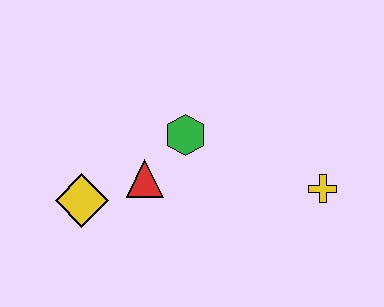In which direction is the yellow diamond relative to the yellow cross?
The yellow diamond is to the left of the yellow cross.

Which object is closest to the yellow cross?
The green hexagon is closest to the yellow cross.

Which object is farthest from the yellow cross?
The yellow diamond is farthest from the yellow cross.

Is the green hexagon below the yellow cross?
No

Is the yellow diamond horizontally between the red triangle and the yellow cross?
No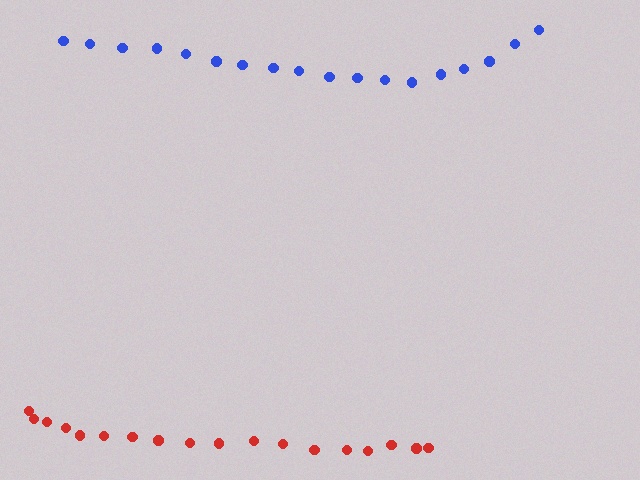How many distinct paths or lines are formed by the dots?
There are 2 distinct paths.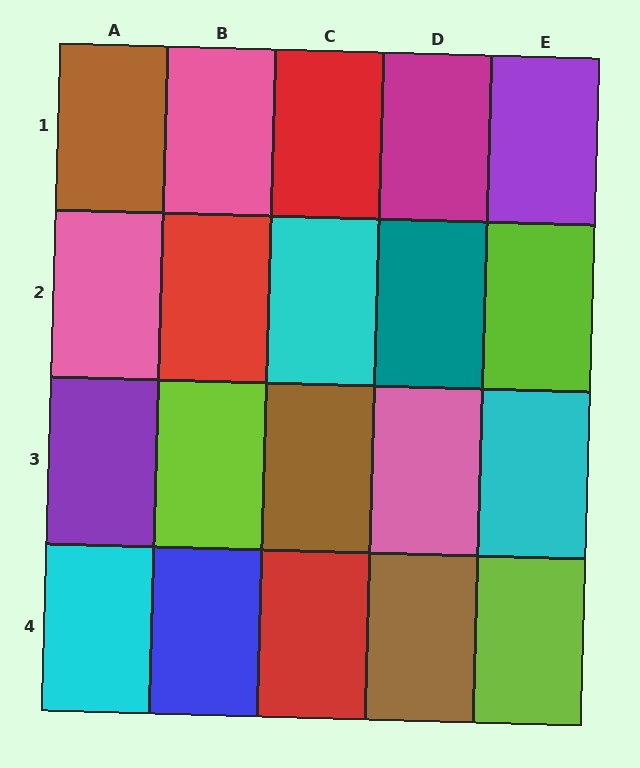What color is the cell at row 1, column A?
Brown.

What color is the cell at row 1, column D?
Magenta.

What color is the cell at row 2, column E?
Lime.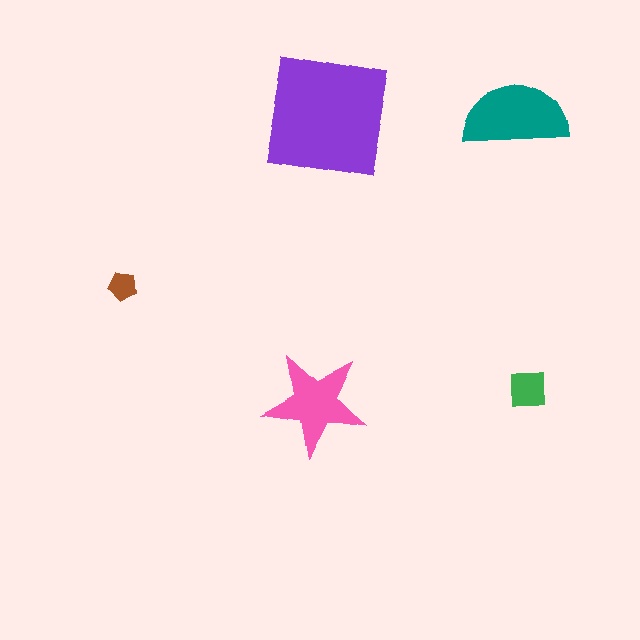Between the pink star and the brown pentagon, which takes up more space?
The pink star.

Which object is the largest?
The purple square.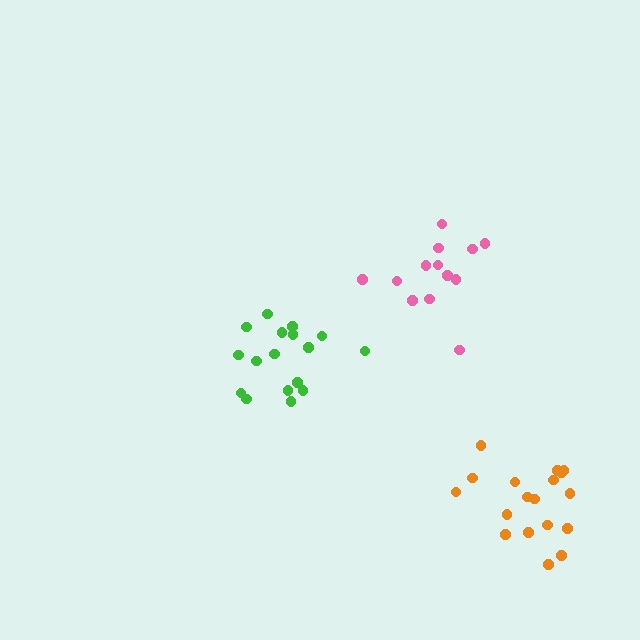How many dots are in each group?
Group 1: 17 dots, Group 2: 13 dots, Group 3: 18 dots (48 total).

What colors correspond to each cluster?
The clusters are colored: green, pink, orange.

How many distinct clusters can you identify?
There are 3 distinct clusters.